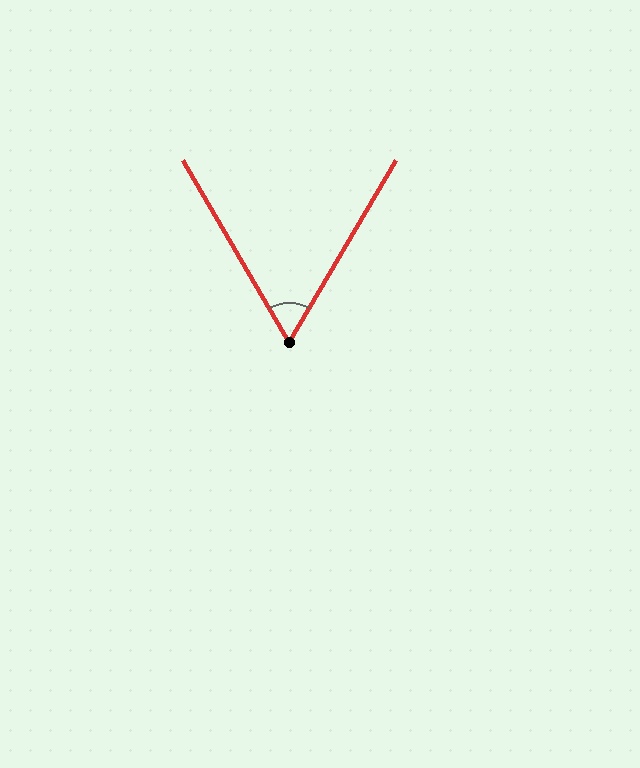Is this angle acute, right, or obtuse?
It is acute.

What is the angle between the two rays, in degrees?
Approximately 61 degrees.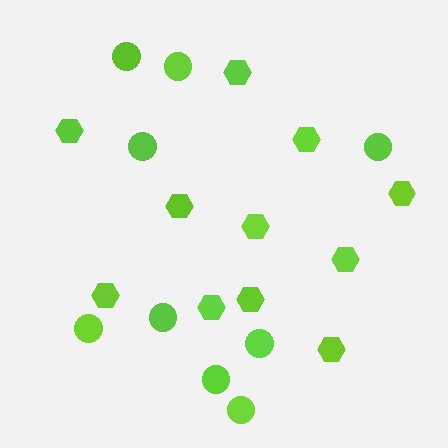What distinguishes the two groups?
There are 2 groups: one group of circles (9) and one group of hexagons (11).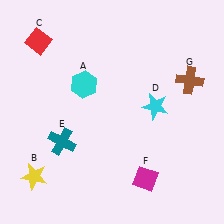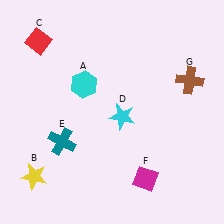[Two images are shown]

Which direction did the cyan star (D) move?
The cyan star (D) moved left.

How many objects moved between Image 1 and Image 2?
1 object moved between the two images.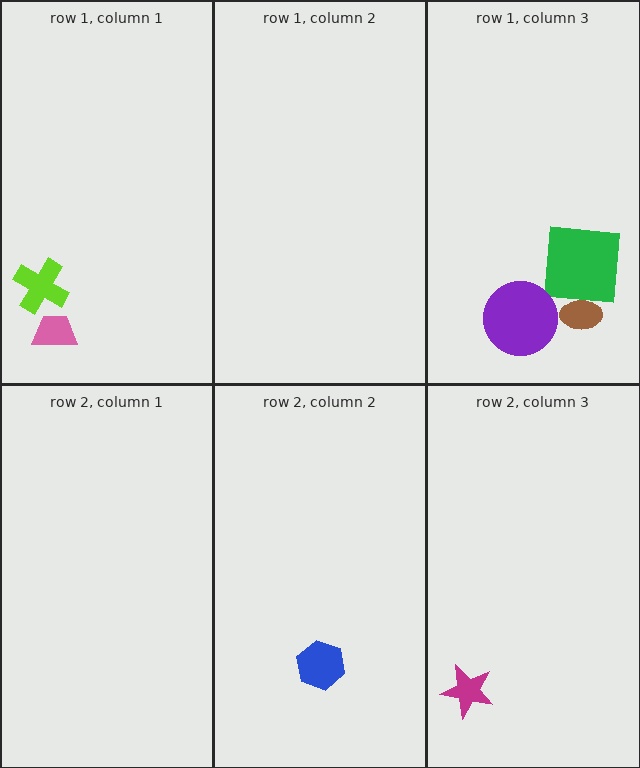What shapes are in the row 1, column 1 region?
The pink trapezoid, the lime cross.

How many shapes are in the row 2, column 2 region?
1.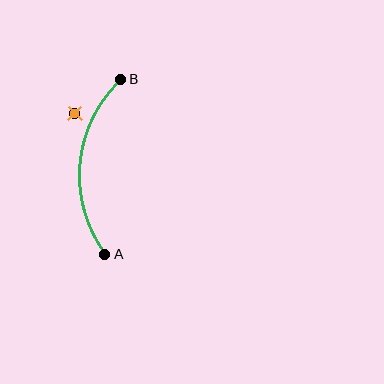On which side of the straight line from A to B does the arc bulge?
The arc bulges to the left of the straight line connecting A and B.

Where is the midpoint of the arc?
The arc midpoint is the point on the curve farthest from the straight line joining A and B. It sits to the left of that line.